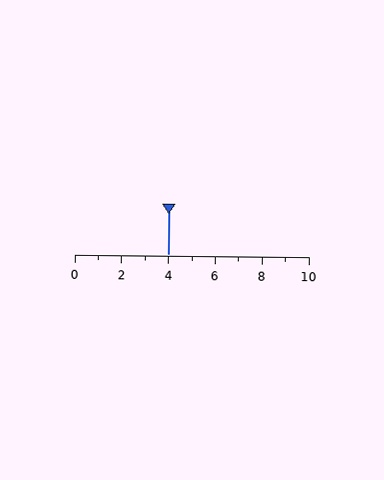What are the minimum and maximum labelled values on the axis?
The axis runs from 0 to 10.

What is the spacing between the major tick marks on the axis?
The major ticks are spaced 2 apart.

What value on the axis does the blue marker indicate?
The marker indicates approximately 4.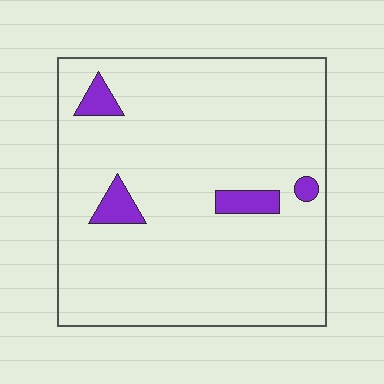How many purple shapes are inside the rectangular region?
4.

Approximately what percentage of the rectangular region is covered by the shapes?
Approximately 5%.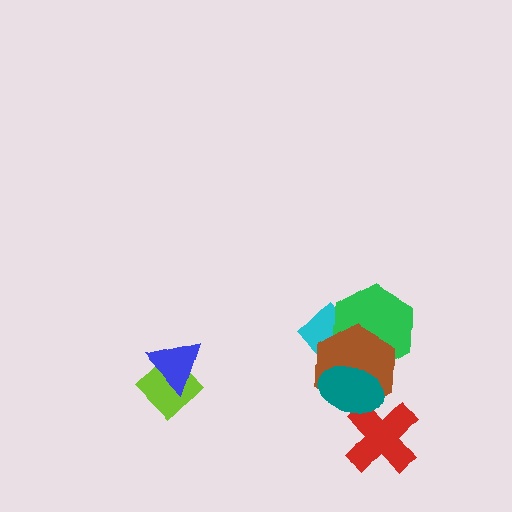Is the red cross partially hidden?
Yes, it is partially covered by another shape.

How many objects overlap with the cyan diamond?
2 objects overlap with the cyan diamond.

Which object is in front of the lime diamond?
The blue triangle is in front of the lime diamond.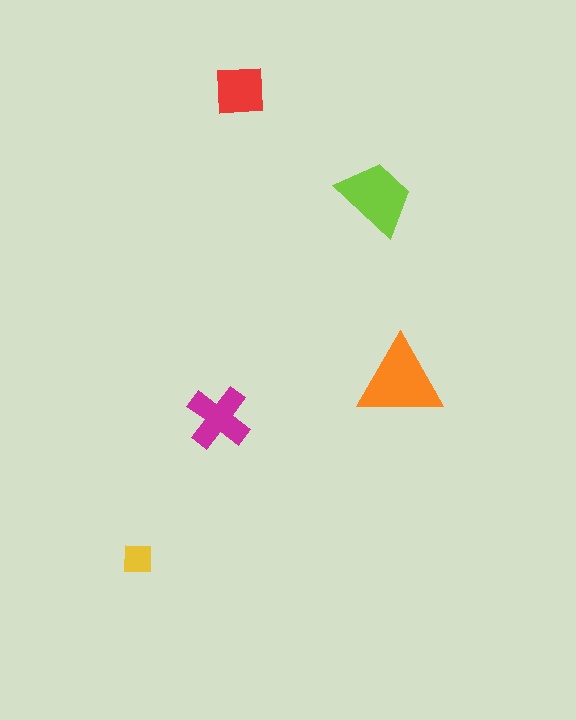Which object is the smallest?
The yellow square.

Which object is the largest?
The orange triangle.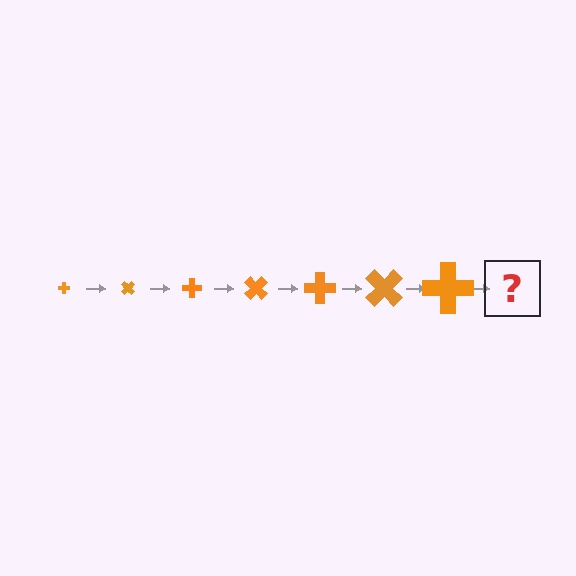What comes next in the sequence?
The next element should be a cross, larger than the previous one and rotated 315 degrees from the start.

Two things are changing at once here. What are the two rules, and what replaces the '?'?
The two rules are that the cross grows larger each step and it rotates 45 degrees each step. The '?' should be a cross, larger than the previous one and rotated 315 degrees from the start.